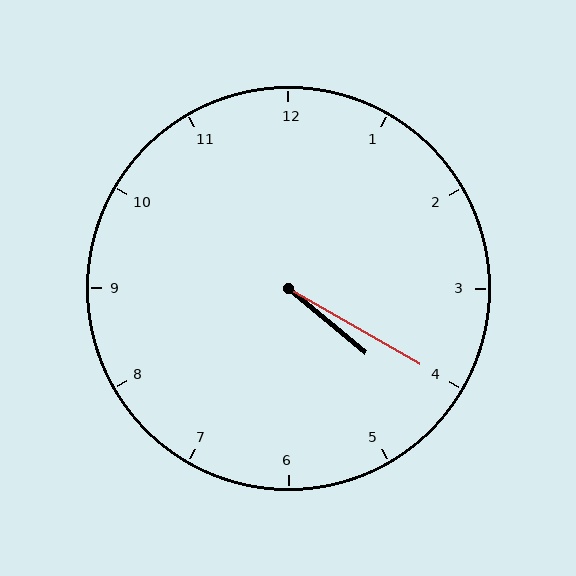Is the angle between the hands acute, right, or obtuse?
It is acute.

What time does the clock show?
4:20.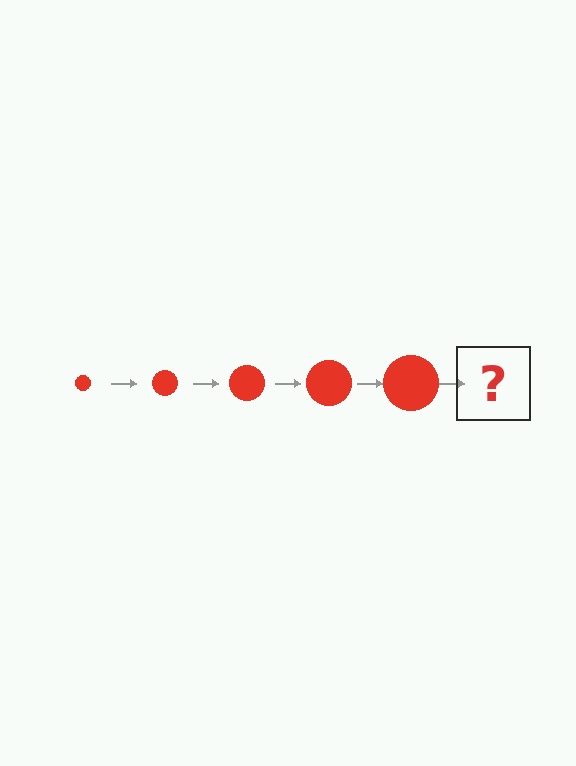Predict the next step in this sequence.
The next step is a red circle, larger than the previous one.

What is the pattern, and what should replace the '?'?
The pattern is that the circle gets progressively larger each step. The '?' should be a red circle, larger than the previous one.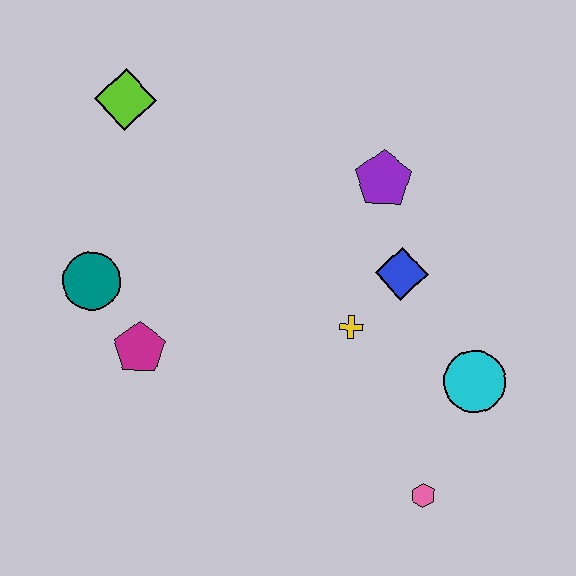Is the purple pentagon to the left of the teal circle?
No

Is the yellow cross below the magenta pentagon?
No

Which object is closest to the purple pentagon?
The blue diamond is closest to the purple pentagon.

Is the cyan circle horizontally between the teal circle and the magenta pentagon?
No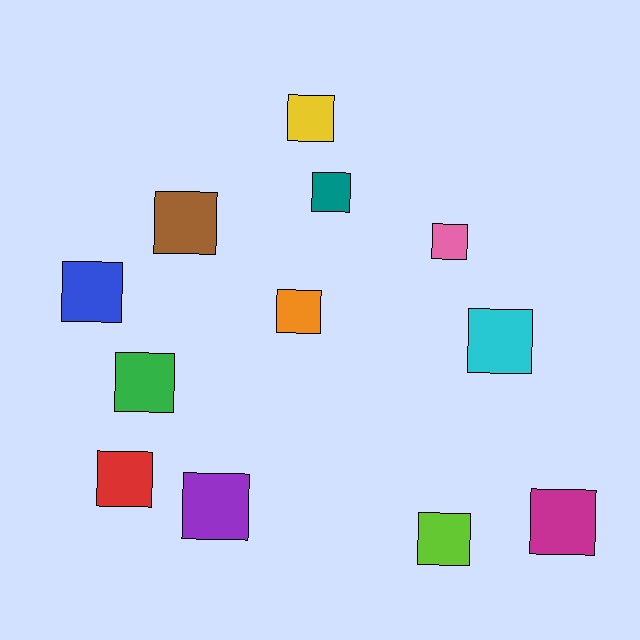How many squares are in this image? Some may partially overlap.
There are 12 squares.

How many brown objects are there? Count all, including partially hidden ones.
There is 1 brown object.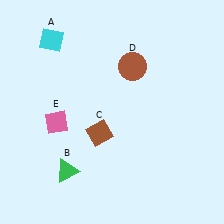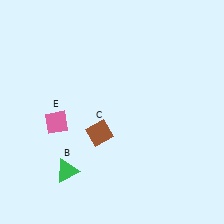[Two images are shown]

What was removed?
The brown circle (D), the cyan diamond (A) were removed in Image 2.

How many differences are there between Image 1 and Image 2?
There are 2 differences between the two images.